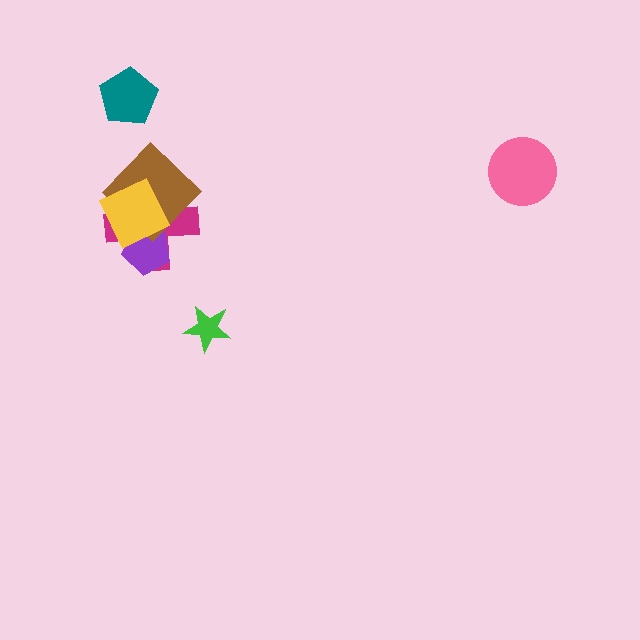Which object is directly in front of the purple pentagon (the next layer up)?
The brown diamond is directly in front of the purple pentagon.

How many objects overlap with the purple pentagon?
3 objects overlap with the purple pentagon.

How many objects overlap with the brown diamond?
3 objects overlap with the brown diamond.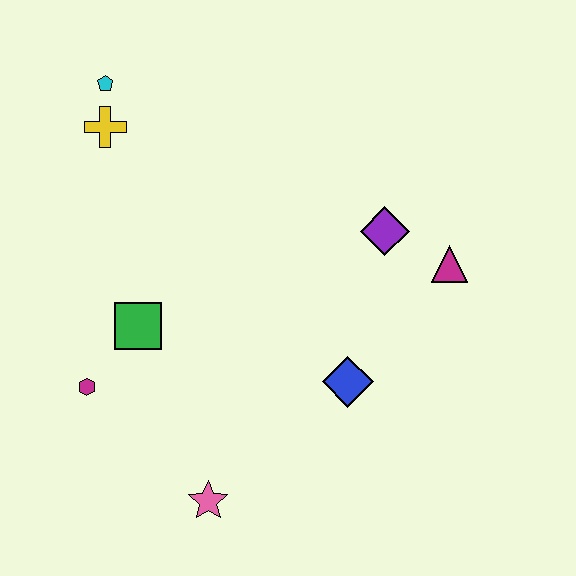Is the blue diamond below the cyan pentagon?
Yes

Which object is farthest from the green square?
The magenta triangle is farthest from the green square.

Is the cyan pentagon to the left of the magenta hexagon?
No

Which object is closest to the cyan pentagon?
The yellow cross is closest to the cyan pentagon.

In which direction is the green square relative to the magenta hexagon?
The green square is above the magenta hexagon.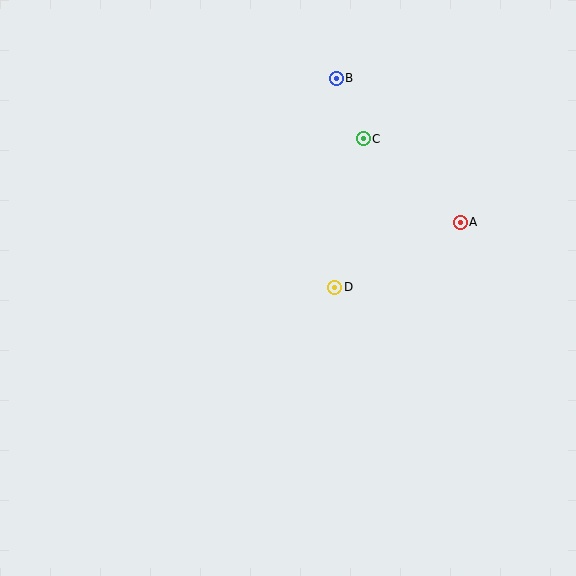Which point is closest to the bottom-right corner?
Point A is closest to the bottom-right corner.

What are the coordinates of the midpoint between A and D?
The midpoint between A and D is at (397, 255).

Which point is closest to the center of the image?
Point D at (335, 287) is closest to the center.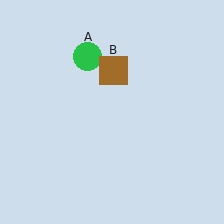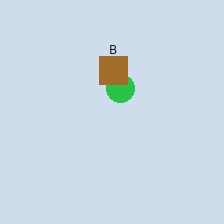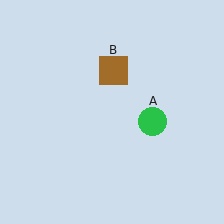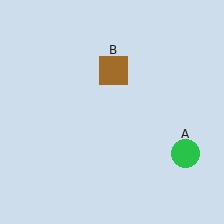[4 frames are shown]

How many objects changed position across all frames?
1 object changed position: green circle (object A).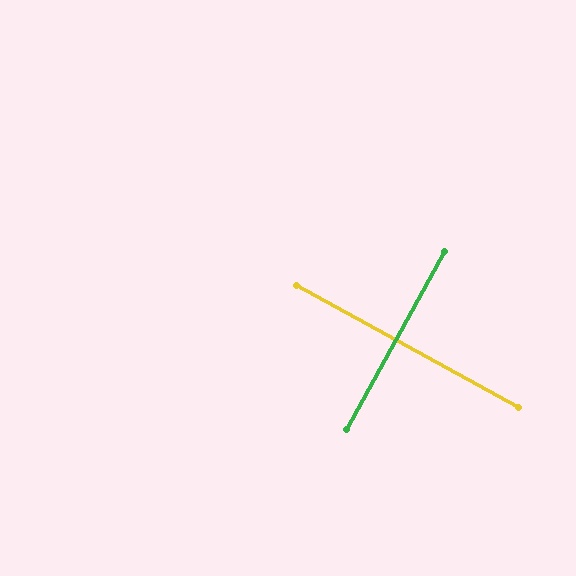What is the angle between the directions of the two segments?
Approximately 90 degrees.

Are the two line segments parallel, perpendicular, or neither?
Perpendicular — they meet at approximately 90°.